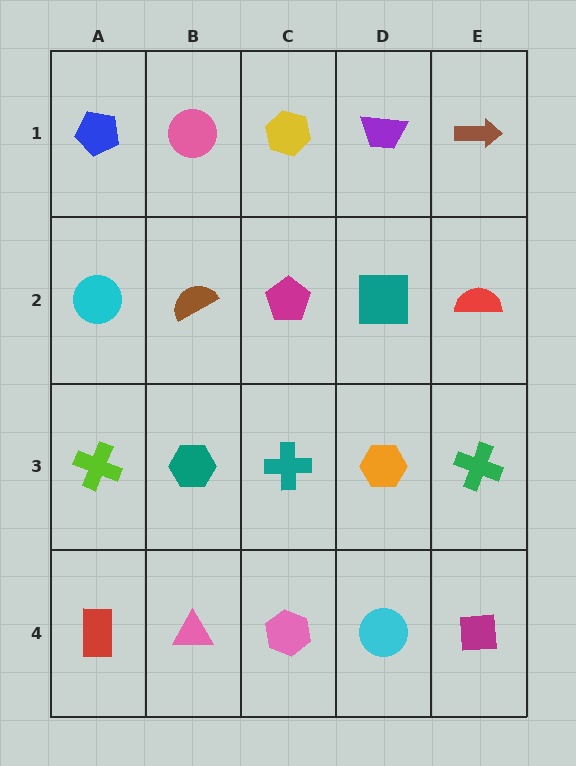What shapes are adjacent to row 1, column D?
A teal square (row 2, column D), a yellow hexagon (row 1, column C), a brown arrow (row 1, column E).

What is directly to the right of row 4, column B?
A pink hexagon.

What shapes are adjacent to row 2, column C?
A yellow hexagon (row 1, column C), a teal cross (row 3, column C), a brown semicircle (row 2, column B), a teal square (row 2, column D).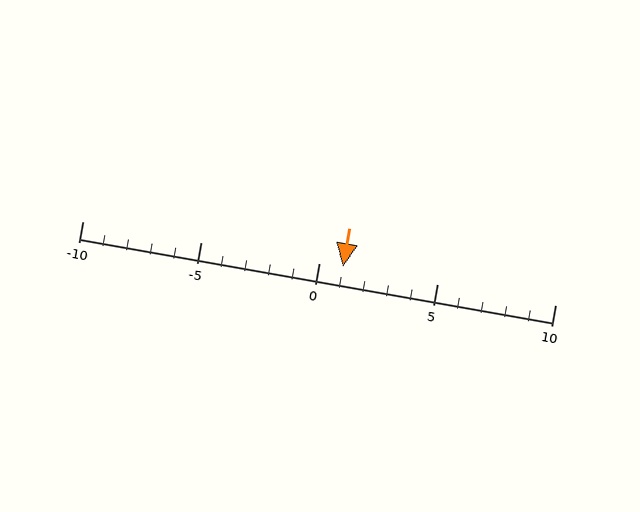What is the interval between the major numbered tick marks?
The major tick marks are spaced 5 units apart.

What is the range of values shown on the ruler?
The ruler shows values from -10 to 10.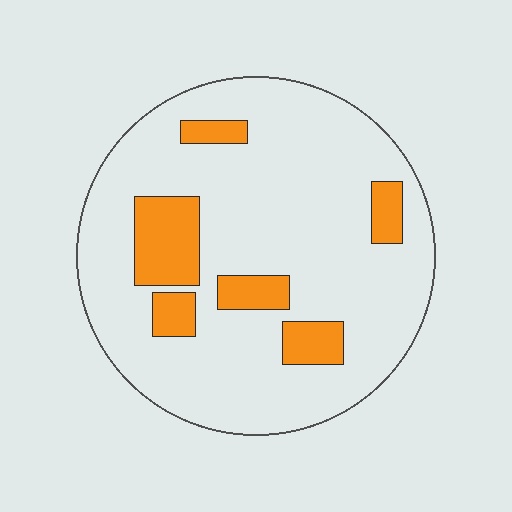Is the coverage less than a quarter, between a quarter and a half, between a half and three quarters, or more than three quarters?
Less than a quarter.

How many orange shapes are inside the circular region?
6.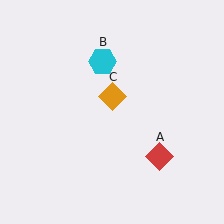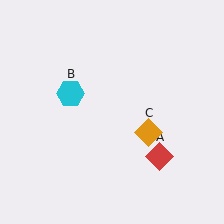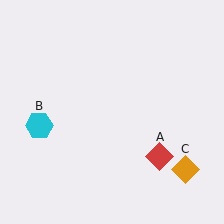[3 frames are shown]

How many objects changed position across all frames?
2 objects changed position: cyan hexagon (object B), orange diamond (object C).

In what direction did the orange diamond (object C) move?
The orange diamond (object C) moved down and to the right.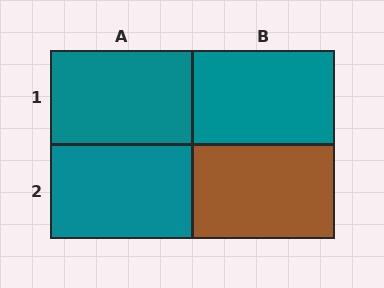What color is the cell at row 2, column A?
Teal.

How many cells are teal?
3 cells are teal.